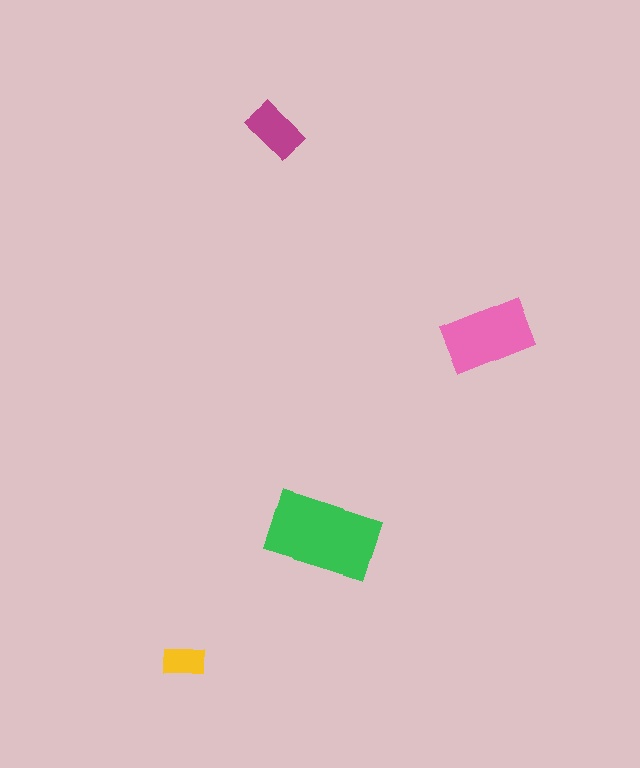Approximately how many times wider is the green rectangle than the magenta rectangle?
About 2 times wider.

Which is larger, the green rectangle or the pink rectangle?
The green one.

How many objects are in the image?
There are 4 objects in the image.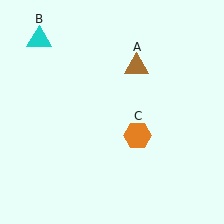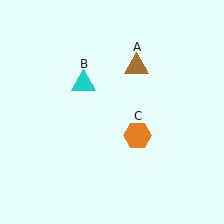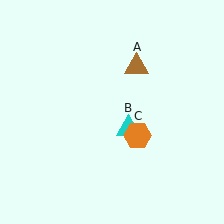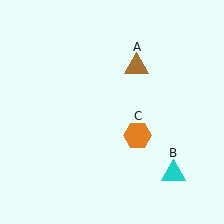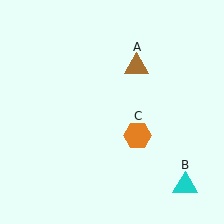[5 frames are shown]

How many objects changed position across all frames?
1 object changed position: cyan triangle (object B).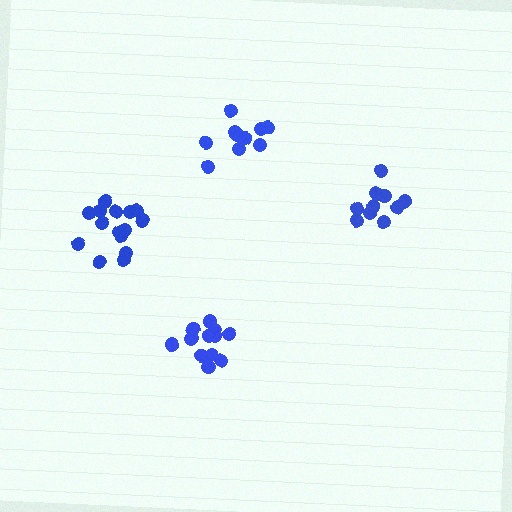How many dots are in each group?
Group 1: 10 dots, Group 2: 14 dots, Group 3: 16 dots, Group 4: 10 dots (50 total).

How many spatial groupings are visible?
There are 4 spatial groupings.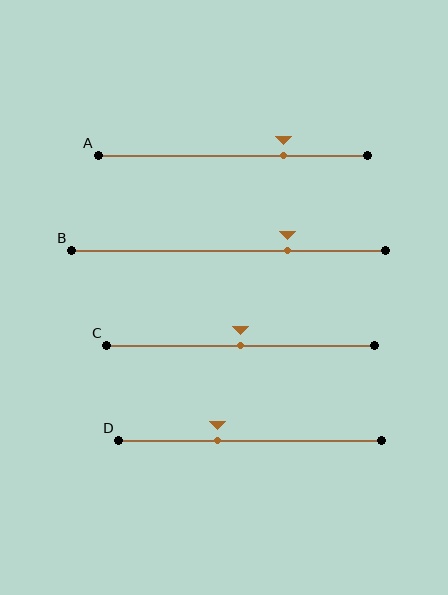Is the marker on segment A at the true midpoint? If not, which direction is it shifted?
No, the marker on segment A is shifted to the right by about 19% of the segment length.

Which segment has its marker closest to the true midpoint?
Segment C has its marker closest to the true midpoint.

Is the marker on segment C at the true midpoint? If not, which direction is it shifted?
Yes, the marker on segment C is at the true midpoint.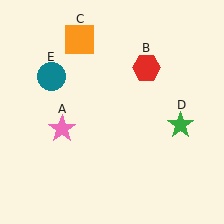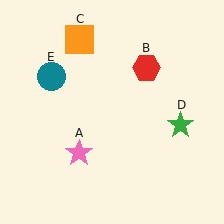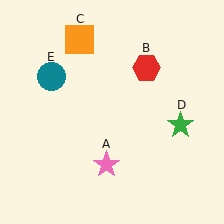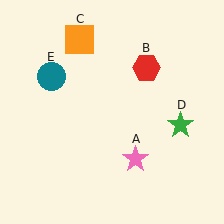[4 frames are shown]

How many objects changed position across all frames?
1 object changed position: pink star (object A).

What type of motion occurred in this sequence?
The pink star (object A) rotated counterclockwise around the center of the scene.